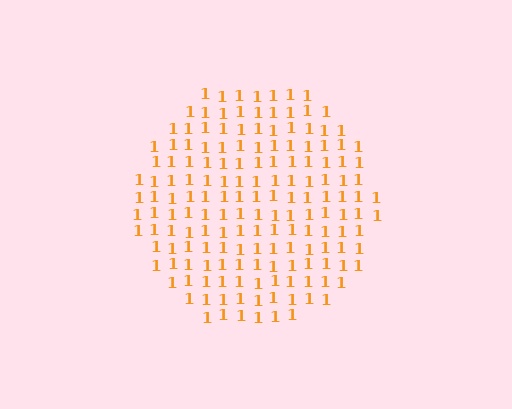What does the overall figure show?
The overall figure shows a circle.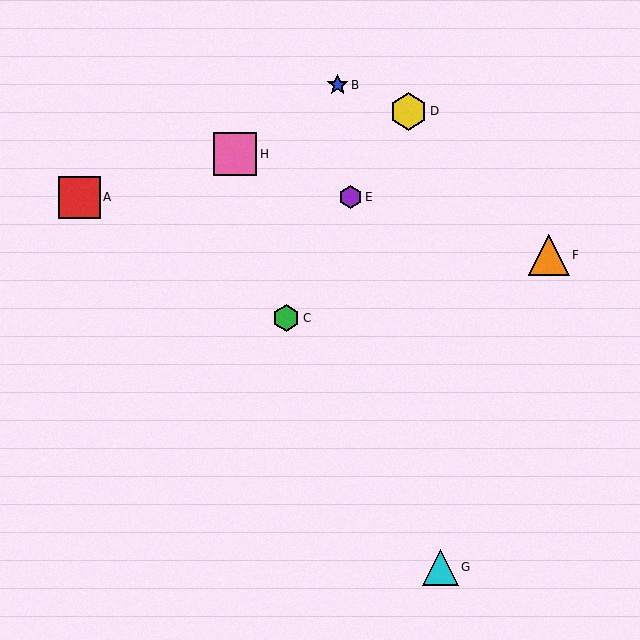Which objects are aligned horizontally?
Objects A, E are aligned horizontally.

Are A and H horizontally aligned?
No, A is at y≈197 and H is at y≈154.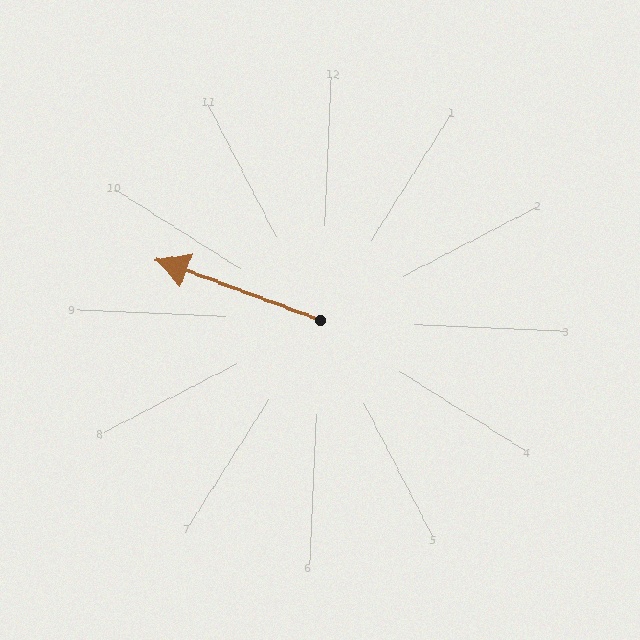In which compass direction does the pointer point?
West.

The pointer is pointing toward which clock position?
Roughly 10 o'clock.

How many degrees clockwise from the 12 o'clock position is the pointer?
Approximately 288 degrees.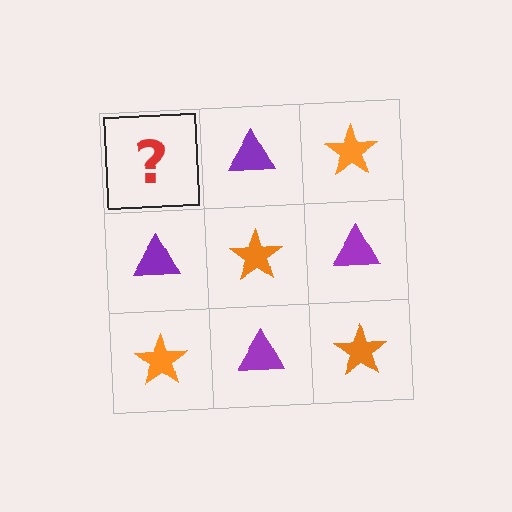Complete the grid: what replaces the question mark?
The question mark should be replaced with an orange star.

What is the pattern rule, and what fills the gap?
The rule is that it alternates orange star and purple triangle in a checkerboard pattern. The gap should be filled with an orange star.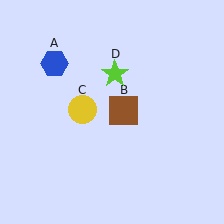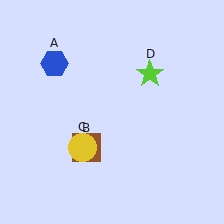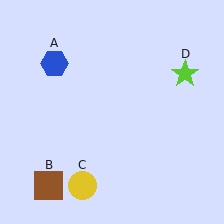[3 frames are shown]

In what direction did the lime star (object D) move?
The lime star (object D) moved right.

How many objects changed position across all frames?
3 objects changed position: brown square (object B), yellow circle (object C), lime star (object D).